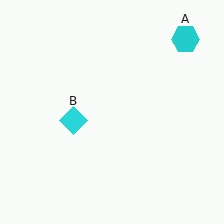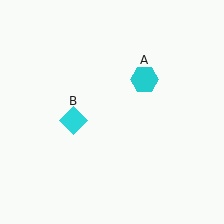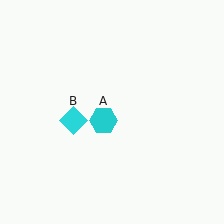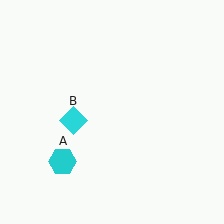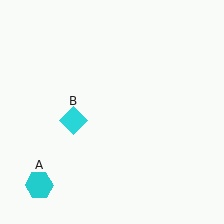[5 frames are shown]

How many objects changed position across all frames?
1 object changed position: cyan hexagon (object A).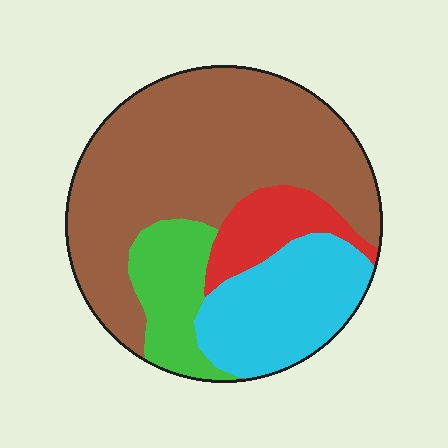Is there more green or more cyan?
Cyan.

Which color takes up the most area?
Brown, at roughly 55%.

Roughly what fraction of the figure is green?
Green covers 13% of the figure.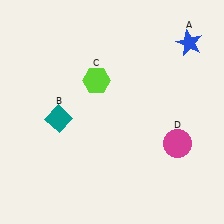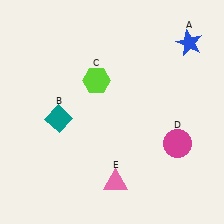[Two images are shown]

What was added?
A pink triangle (E) was added in Image 2.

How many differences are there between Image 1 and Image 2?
There is 1 difference between the two images.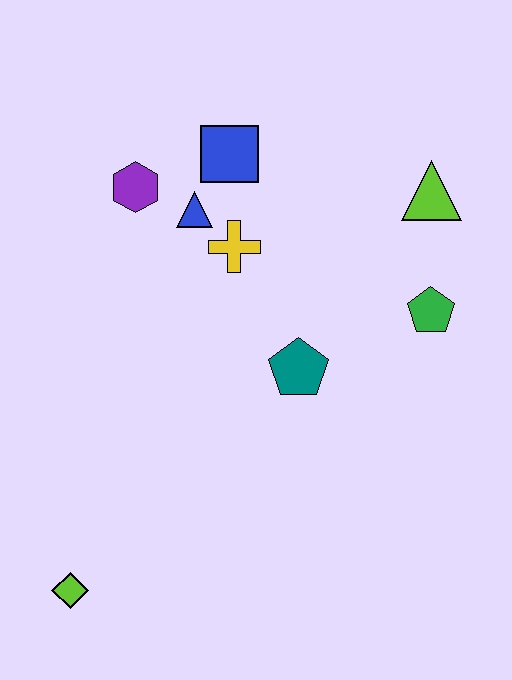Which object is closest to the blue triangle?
The yellow cross is closest to the blue triangle.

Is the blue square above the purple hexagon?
Yes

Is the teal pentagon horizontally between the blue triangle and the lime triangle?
Yes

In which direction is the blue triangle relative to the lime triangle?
The blue triangle is to the left of the lime triangle.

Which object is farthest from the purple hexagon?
The lime diamond is farthest from the purple hexagon.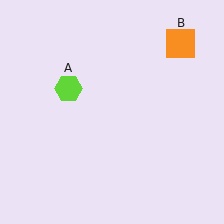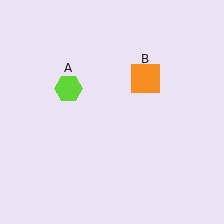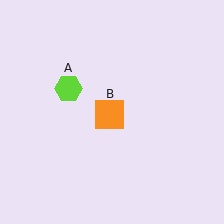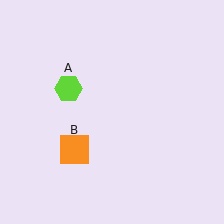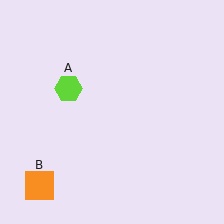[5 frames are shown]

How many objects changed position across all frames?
1 object changed position: orange square (object B).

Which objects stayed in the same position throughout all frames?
Lime hexagon (object A) remained stationary.